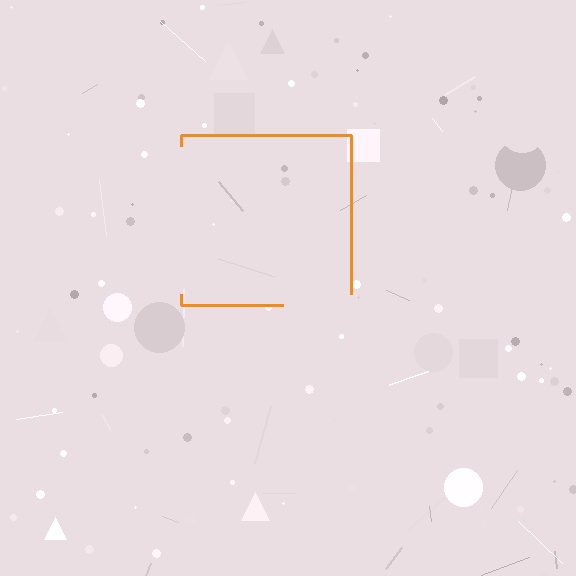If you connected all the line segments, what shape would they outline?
They would outline a square.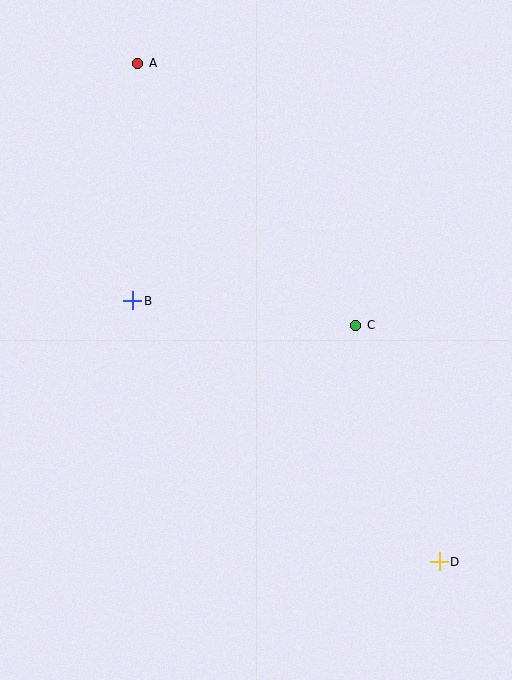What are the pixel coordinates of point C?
Point C is at (356, 325).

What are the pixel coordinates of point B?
Point B is at (133, 301).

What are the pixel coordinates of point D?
Point D is at (439, 562).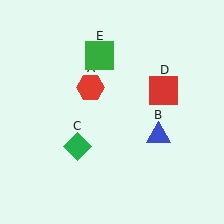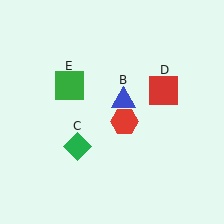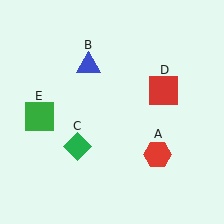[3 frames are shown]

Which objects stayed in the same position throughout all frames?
Green diamond (object C) and red square (object D) remained stationary.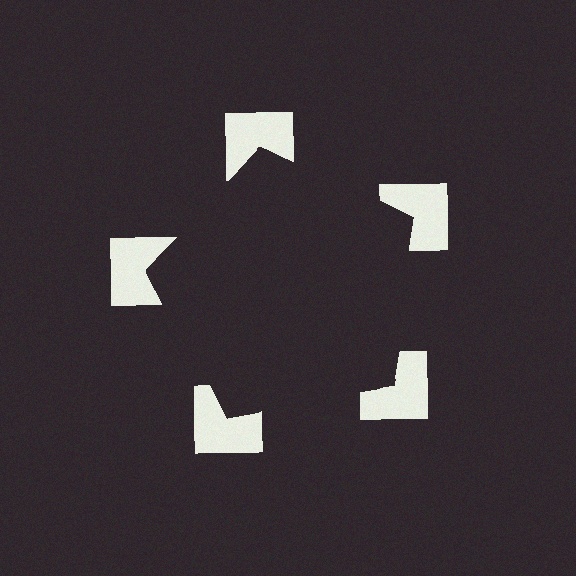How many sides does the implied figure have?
5 sides.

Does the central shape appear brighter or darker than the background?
It typically appears slightly darker than the background, even though no actual brightness change is drawn.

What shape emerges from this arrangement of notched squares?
An illusory pentagon — its edges are inferred from the aligned wedge cuts in the notched squares, not physically drawn.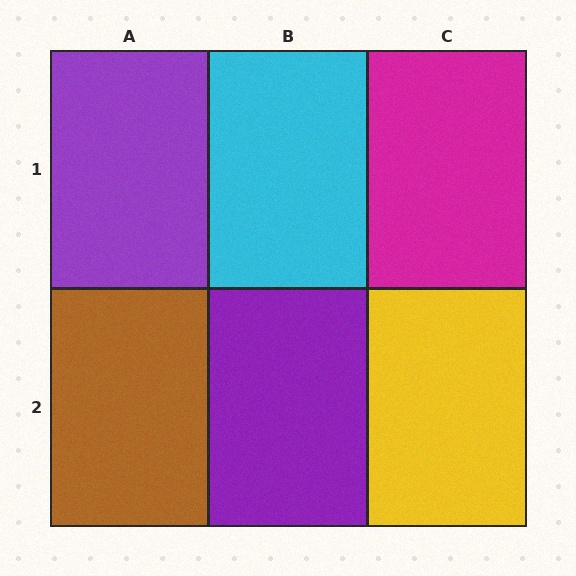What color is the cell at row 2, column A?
Brown.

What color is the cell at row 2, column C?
Yellow.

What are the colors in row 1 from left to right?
Purple, cyan, magenta.